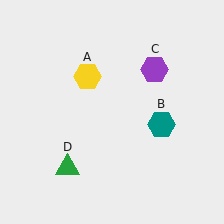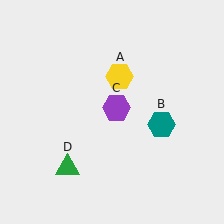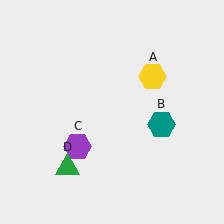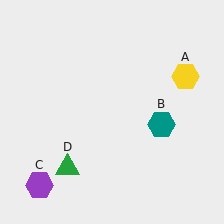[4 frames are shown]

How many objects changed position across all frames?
2 objects changed position: yellow hexagon (object A), purple hexagon (object C).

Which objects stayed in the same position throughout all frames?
Teal hexagon (object B) and green triangle (object D) remained stationary.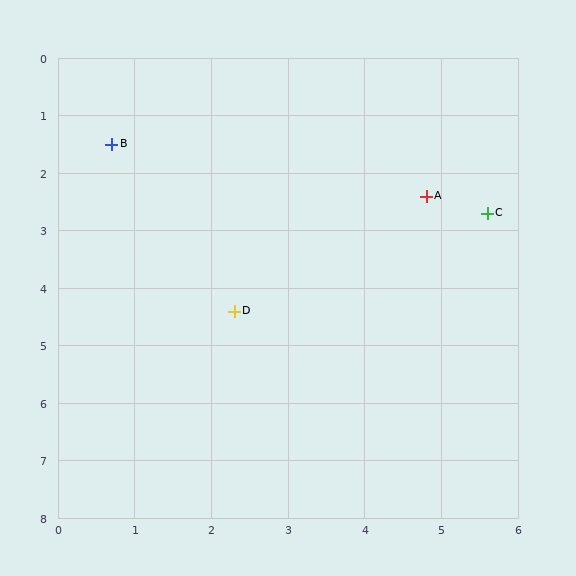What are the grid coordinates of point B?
Point B is at approximately (0.7, 1.5).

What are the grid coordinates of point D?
Point D is at approximately (2.3, 4.4).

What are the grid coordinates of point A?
Point A is at approximately (4.8, 2.4).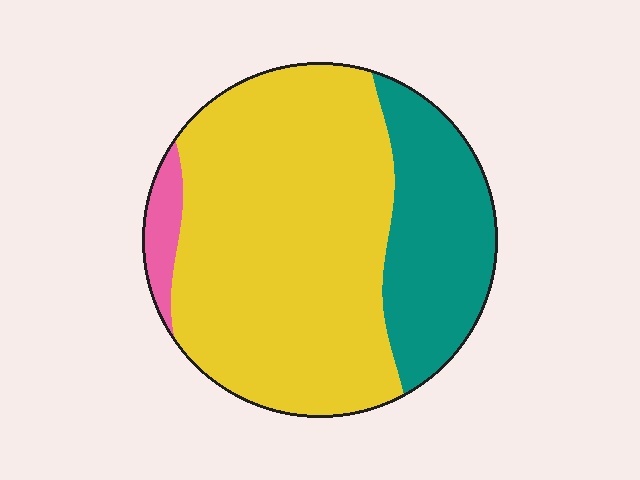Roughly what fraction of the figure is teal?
Teal covers roughly 25% of the figure.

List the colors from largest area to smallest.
From largest to smallest: yellow, teal, pink.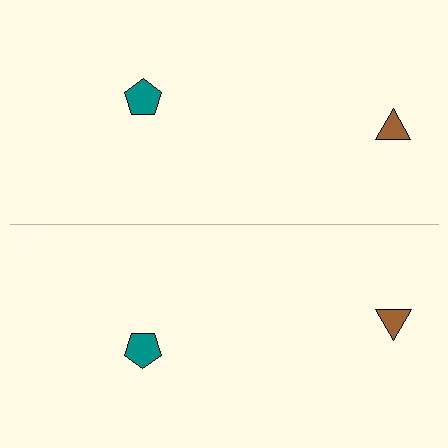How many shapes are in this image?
There are 4 shapes in this image.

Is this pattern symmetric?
Yes, this pattern has bilateral (reflection) symmetry.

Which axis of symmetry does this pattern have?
The pattern has a horizontal axis of symmetry running through the center of the image.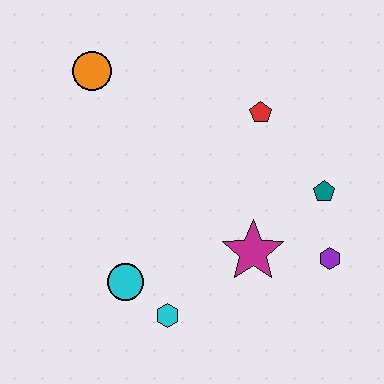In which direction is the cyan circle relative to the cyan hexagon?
The cyan circle is to the left of the cyan hexagon.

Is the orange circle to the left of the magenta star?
Yes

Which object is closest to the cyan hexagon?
The cyan circle is closest to the cyan hexagon.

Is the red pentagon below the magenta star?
No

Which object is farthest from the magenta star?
The orange circle is farthest from the magenta star.